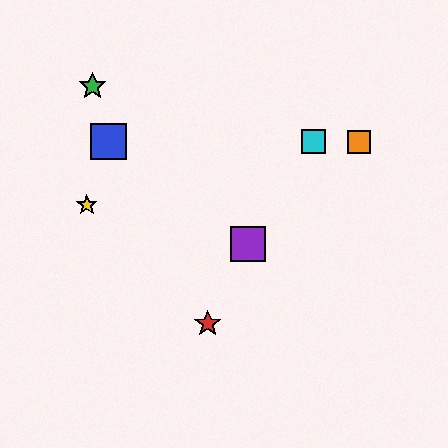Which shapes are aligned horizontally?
The blue square, the orange square, the cyan square are aligned horizontally.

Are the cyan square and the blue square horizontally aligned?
Yes, both are at y≈142.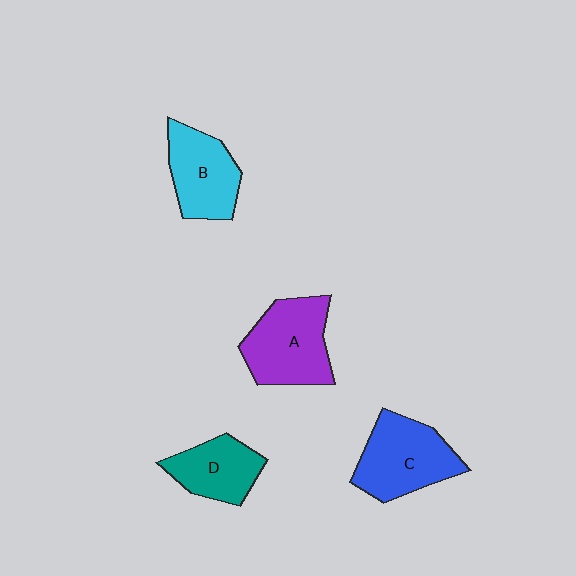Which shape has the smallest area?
Shape D (teal).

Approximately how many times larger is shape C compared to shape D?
Approximately 1.4 times.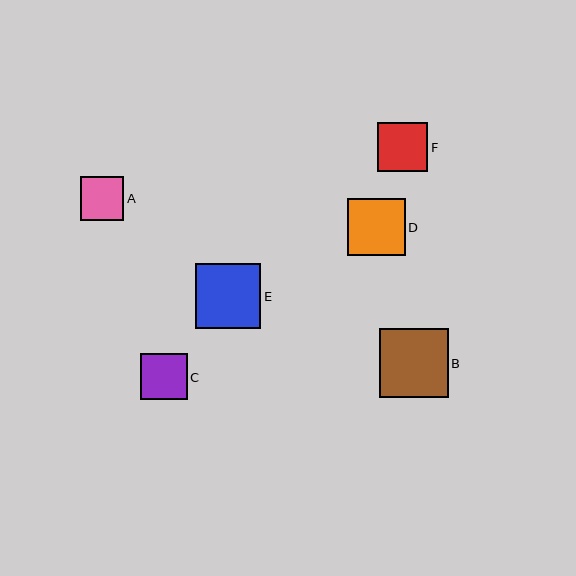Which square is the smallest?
Square A is the smallest with a size of approximately 44 pixels.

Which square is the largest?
Square B is the largest with a size of approximately 69 pixels.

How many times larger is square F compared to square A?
Square F is approximately 1.1 times the size of square A.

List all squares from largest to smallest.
From largest to smallest: B, E, D, F, C, A.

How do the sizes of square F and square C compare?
Square F and square C are approximately the same size.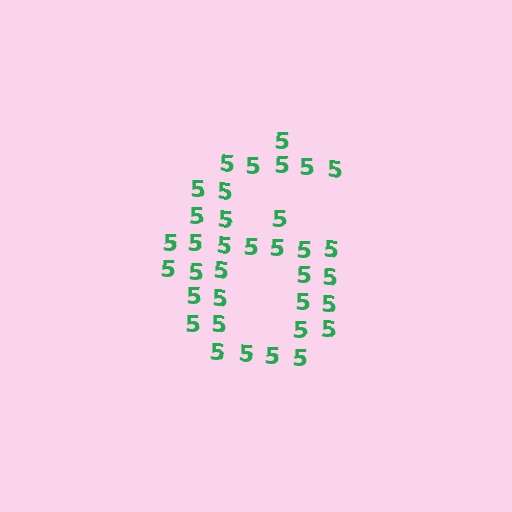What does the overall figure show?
The overall figure shows the digit 6.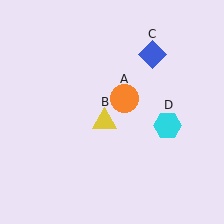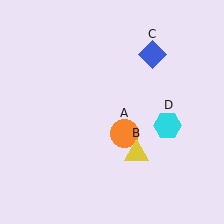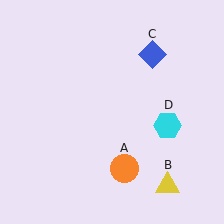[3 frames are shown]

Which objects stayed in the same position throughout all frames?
Blue diamond (object C) and cyan hexagon (object D) remained stationary.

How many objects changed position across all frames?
2 objects changed position: orange circle (object A), yellow triangle (object B).